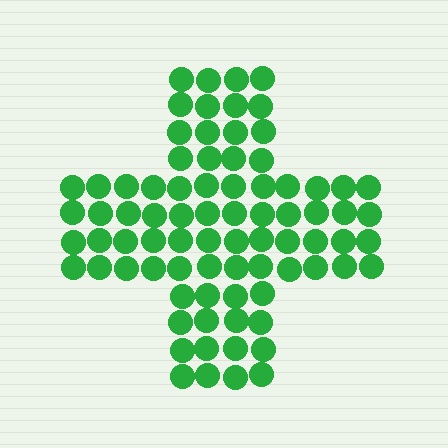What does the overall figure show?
The overall figure shows a cross.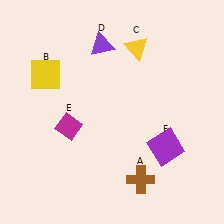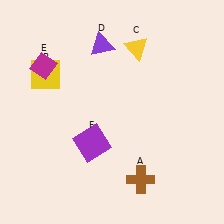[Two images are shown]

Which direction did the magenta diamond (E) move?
The magenta diamond (E) moved up.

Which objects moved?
The objects that moved are: the magenta diamond (E), the purple square (F).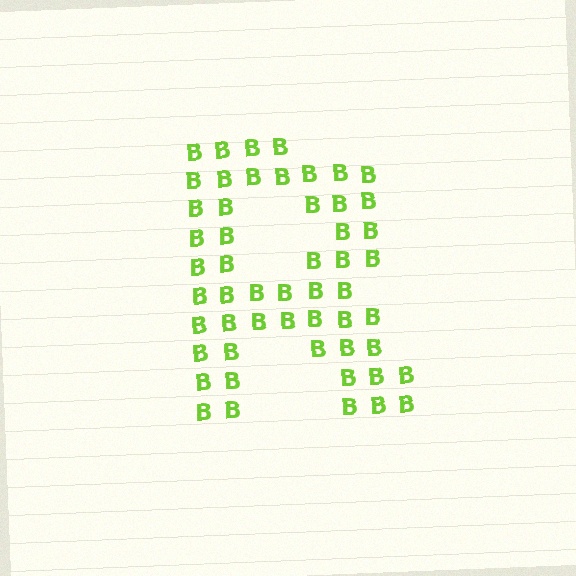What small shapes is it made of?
It is made of small letter B's.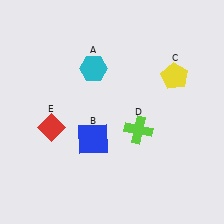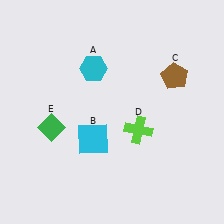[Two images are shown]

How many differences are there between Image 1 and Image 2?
There are 3 differences between the two images.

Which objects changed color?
B changed from blue to cyan. C changed from yellow to brown. E changed from red to green.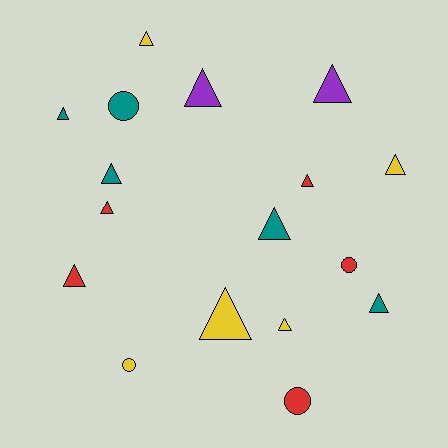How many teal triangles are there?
There are 4 teal triangles.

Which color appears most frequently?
Red, with 5 objects.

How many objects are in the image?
There are 17 objects.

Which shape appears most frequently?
Triangle, with 13 objects.